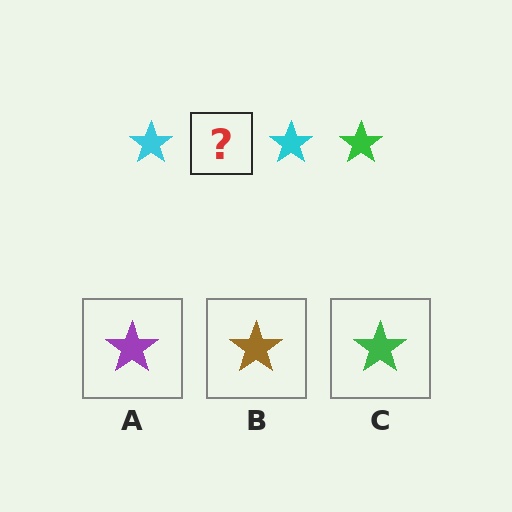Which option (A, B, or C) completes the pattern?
C.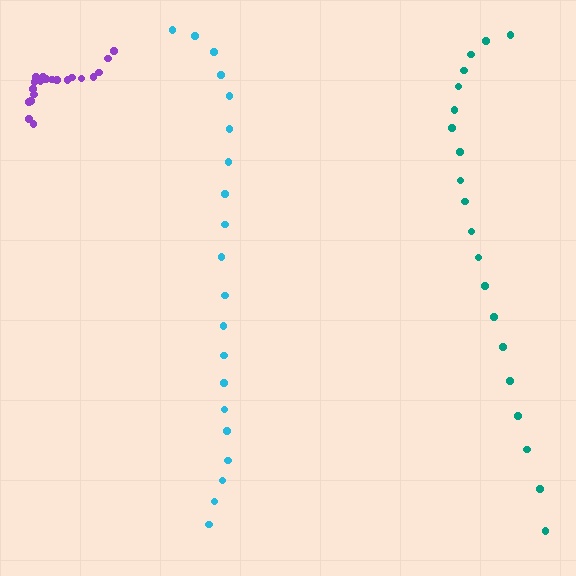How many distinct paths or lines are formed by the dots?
There are 3 distinct paths.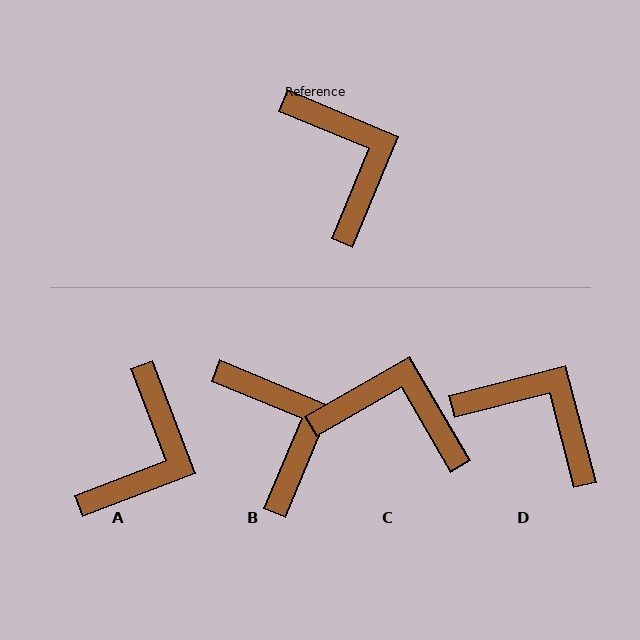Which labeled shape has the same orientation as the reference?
B.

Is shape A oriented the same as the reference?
No, it is off by about 46 degrees.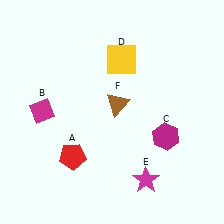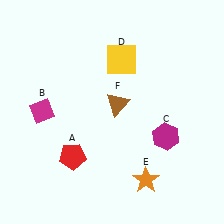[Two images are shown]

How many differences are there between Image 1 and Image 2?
There is 1 difference between the two images.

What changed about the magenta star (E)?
In Image 1, E is magenta. In Image 2, it changed to orange.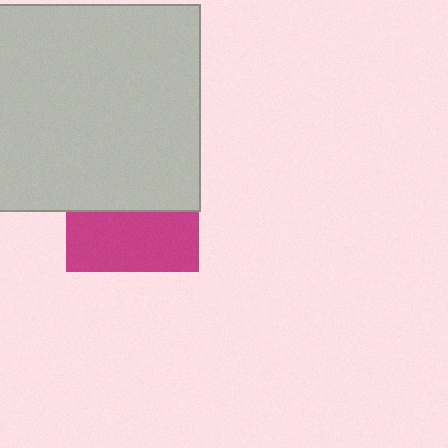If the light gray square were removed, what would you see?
You would see the complete magenta square.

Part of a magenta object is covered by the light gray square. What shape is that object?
It is a square.